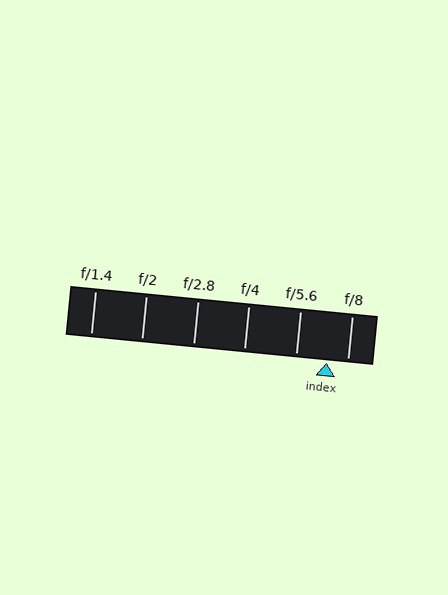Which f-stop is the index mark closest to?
The index mark is closest to f/8.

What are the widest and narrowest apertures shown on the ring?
The widest aperture shown is f/1.4 and the narrowest is f/8.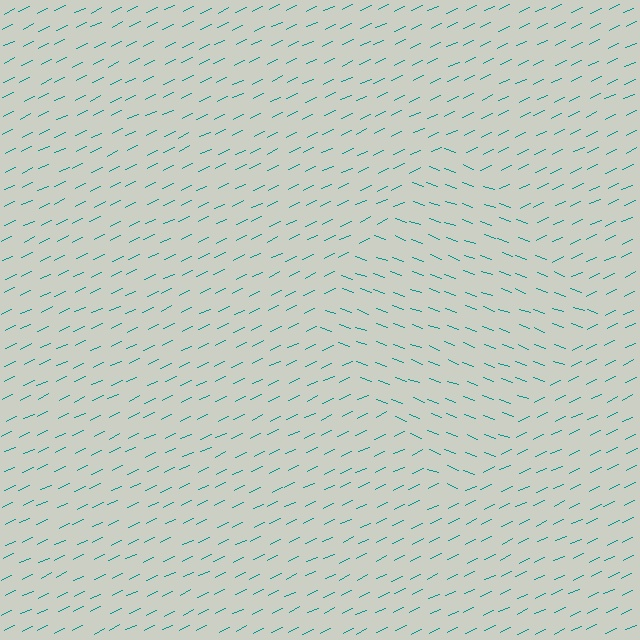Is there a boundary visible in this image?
Yes, there is a texture boundary formed by a change in line orientation.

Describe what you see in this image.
The image is filled with small teal line segments. A diamond region in the image has lines oriented differently from the surrounding lines, creating a visible texture boundary.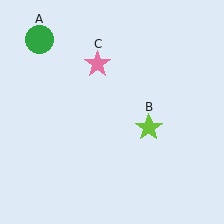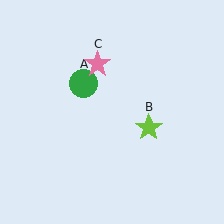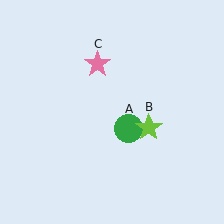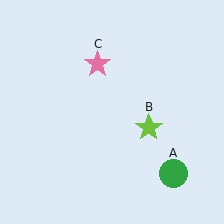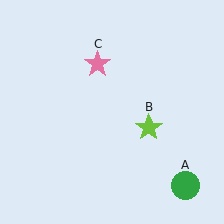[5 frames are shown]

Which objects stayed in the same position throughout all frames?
Lime star (object B) and pink star (object C) remained stationary.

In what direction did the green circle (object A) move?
The green circle (object A) moved down and to the right.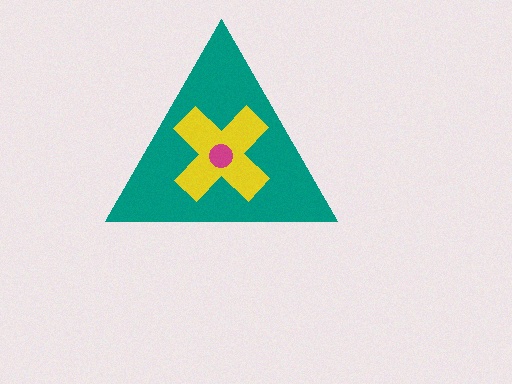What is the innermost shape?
The magenta circle.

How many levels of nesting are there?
3.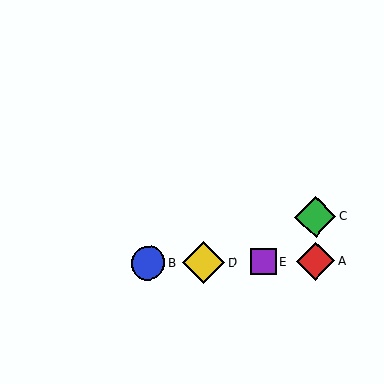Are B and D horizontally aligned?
Yes, both are at y≈263.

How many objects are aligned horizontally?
4 objects (A, B, D, E) are aligned horizontally.